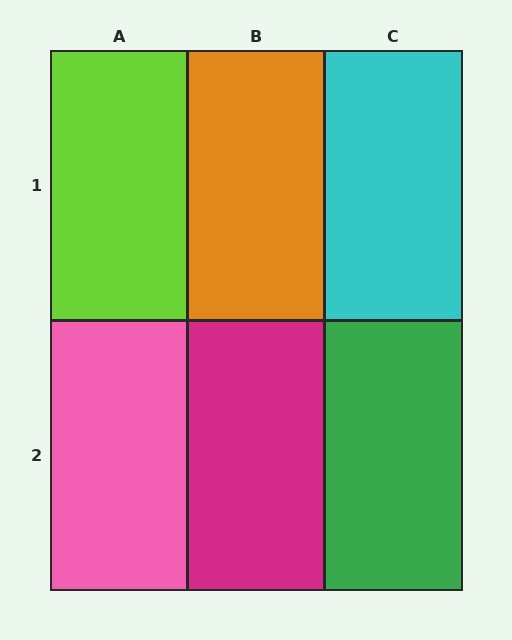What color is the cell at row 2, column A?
Pink.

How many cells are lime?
1 cell is lime.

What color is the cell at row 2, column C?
Green.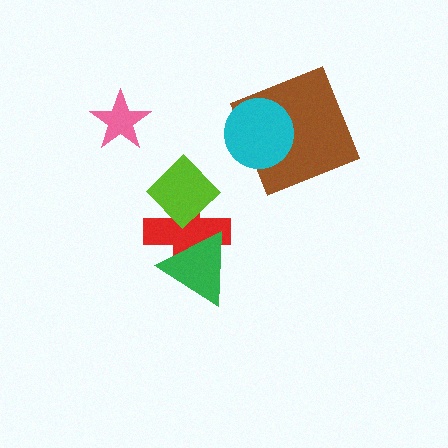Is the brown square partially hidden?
Yes, it is partially covered by another shape.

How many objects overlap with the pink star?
0 objects overlap with the pink star.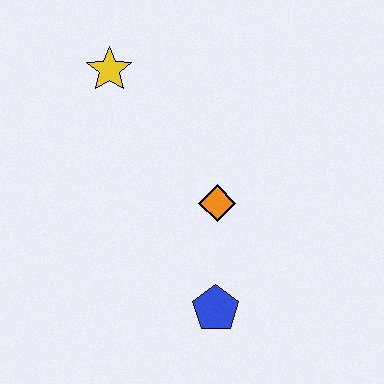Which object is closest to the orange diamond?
The blue pentagon is closest to the orange diamond.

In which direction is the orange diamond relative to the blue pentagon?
The orange diamond is above the blue pentagon.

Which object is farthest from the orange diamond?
The yellow star is farthest from the orange diamond.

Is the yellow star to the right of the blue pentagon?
No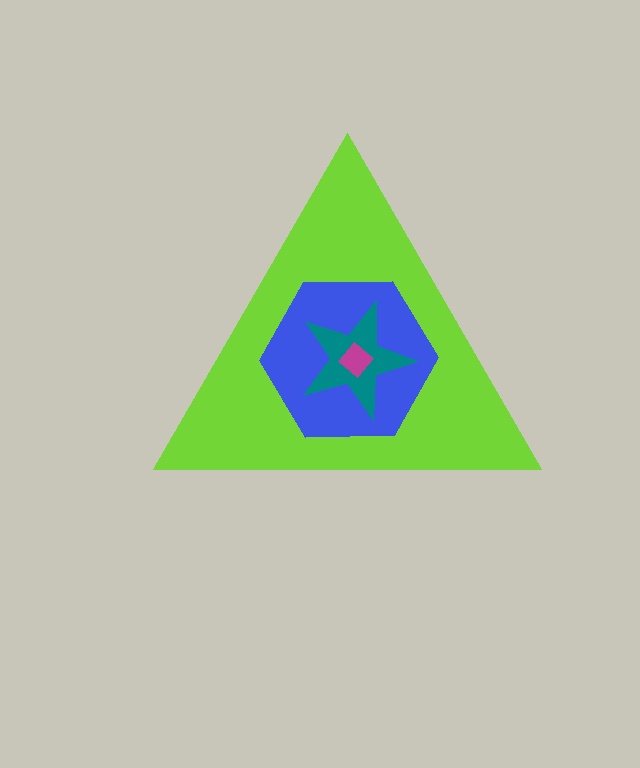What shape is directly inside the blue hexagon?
The teal star.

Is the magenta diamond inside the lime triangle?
Yes.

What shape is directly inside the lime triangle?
The blue hexagon.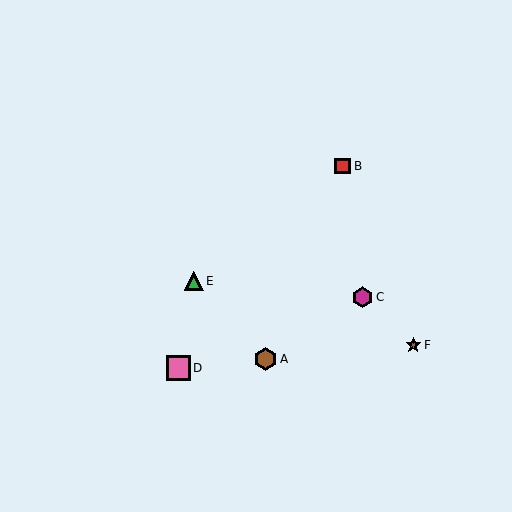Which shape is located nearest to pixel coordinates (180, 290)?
The green triangle (labeled E) at (194, 281) is nearest to that location.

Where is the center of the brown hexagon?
The center of the brown hexagon is at (266, 359).